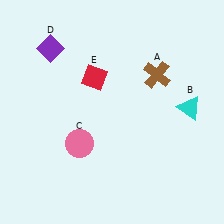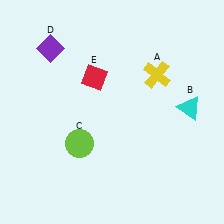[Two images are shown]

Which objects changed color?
A changed from brown to yellow. C changed from pink to lime.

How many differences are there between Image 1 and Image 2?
There are 2 differences between the two images.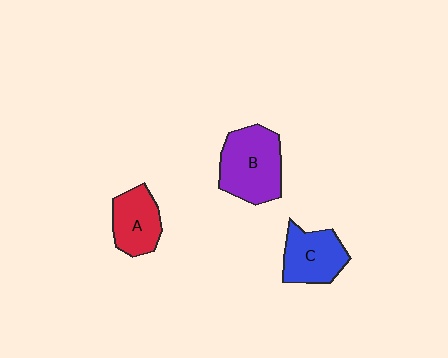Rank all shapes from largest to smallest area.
From largest to smallest: B (purple), C (blue), A (red).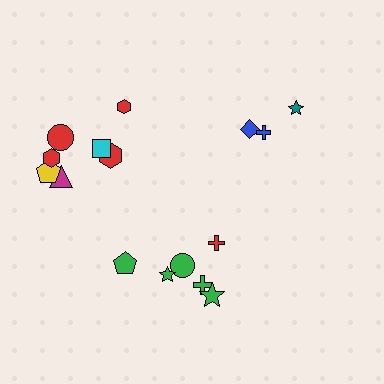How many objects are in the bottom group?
There are 6 objects.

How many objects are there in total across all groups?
There are 16 objects.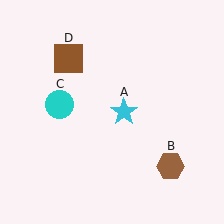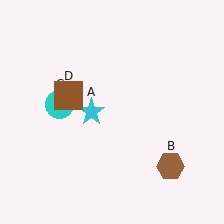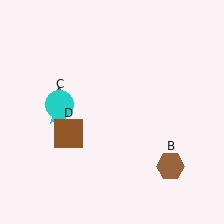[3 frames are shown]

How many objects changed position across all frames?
2 objects changed position: cyan star (object A), brown square (object D).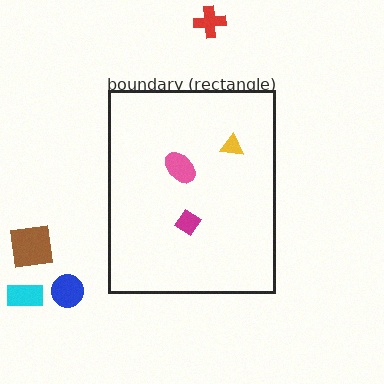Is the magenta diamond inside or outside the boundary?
Inside.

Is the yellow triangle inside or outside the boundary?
Inside.